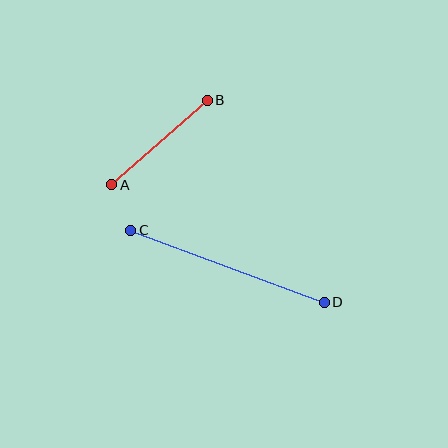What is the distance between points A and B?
The distance is approximately 127 pixels.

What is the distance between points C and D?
The distance is approximately 206 pixels.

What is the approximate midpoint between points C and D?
The midpoint is at approximately (228, 266) pixels.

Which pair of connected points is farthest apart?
Points C and D are farthest apart.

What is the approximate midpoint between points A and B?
The midpoint is at approximately (160, 143) pixels.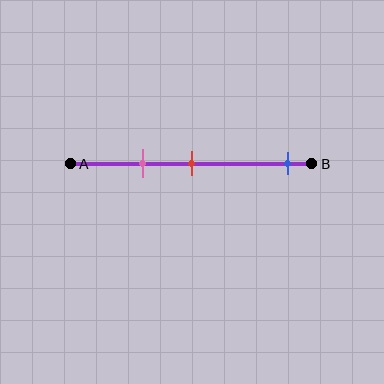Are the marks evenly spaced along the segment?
No, the marks are not evenly spaced.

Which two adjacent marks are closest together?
The pink and red marks are the closest adjacent pair.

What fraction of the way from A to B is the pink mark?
The pink mark is approximately 30% (0.3) of the way from A to B.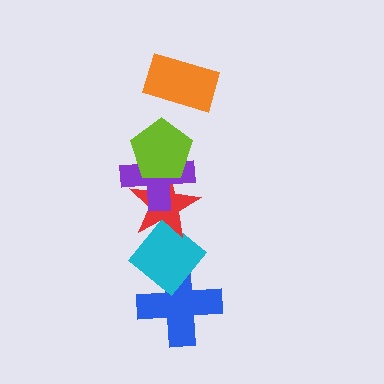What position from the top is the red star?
The red star is 4th from the top.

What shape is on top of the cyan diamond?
The red star is on top of the cyan diamond.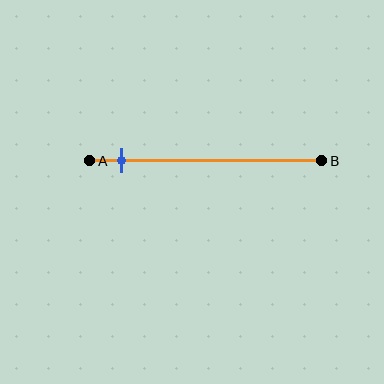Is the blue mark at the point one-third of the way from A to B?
No, the mark is at about 15% from A, not at the 33% one-third point.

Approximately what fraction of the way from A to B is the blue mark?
The blue mark is approximately 15% of the way from A to B.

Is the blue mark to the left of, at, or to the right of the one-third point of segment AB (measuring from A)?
The blue mark is to the left of the one-third point of segment AB.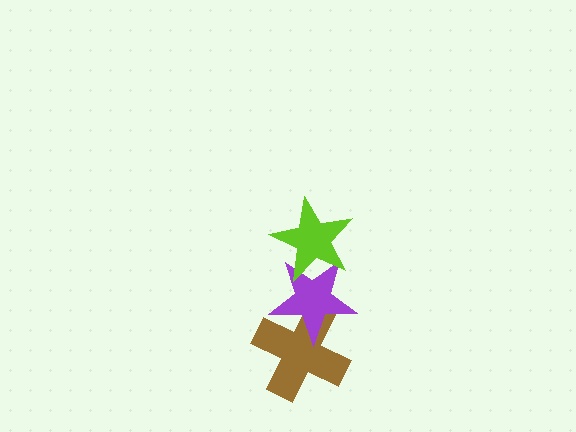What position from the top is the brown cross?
The brown cross is 3rd from the top.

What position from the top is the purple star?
The purple star is 2nd from the top.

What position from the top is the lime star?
The lime star is 1st from the top.